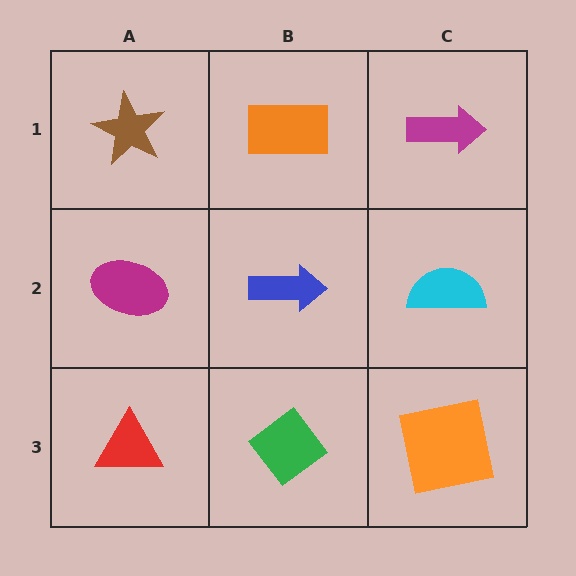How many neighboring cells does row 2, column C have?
3.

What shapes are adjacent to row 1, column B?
A blue arrow (row 2, column B), a brown star (row 1, column A), a magenta arrow (row 1, column C).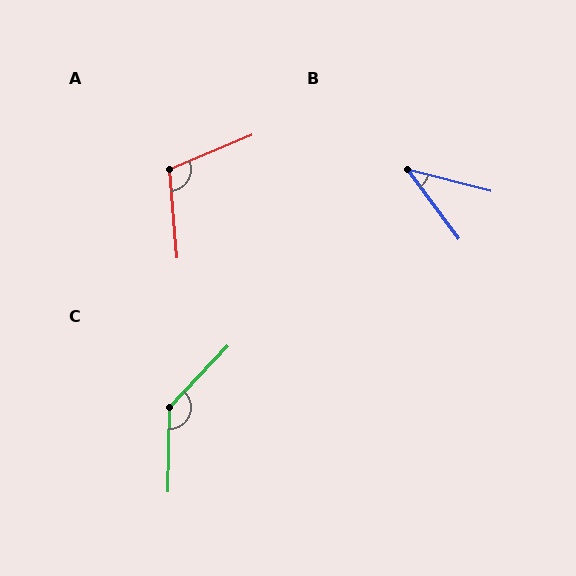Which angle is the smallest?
B, at approximately 39 degrees.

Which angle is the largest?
C, at approximately 137 degrees.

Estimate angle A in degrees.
Approximately 108 degrees.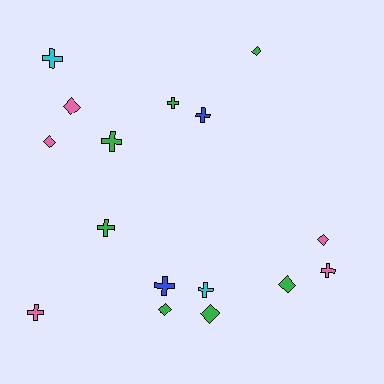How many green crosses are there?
There are 3 green crosses.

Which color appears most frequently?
Green, with 7 objects.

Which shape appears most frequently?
Cross, with 9 objects.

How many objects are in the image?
There are 16 objects.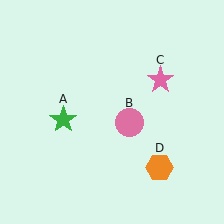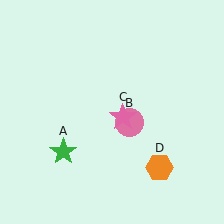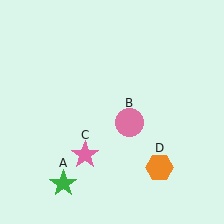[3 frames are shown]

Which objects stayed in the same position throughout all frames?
Pink circle (object B) and orange hexagon (object D) remained stationary.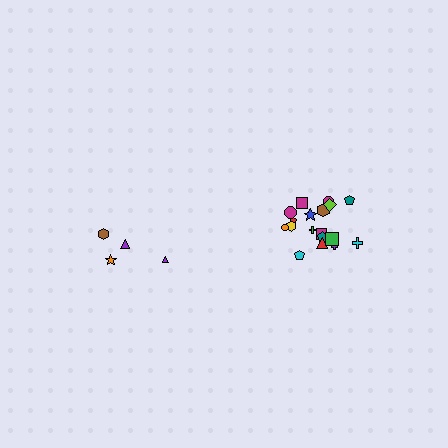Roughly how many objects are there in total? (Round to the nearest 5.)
Roughly 20 objects in total.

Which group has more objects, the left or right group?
The right group.